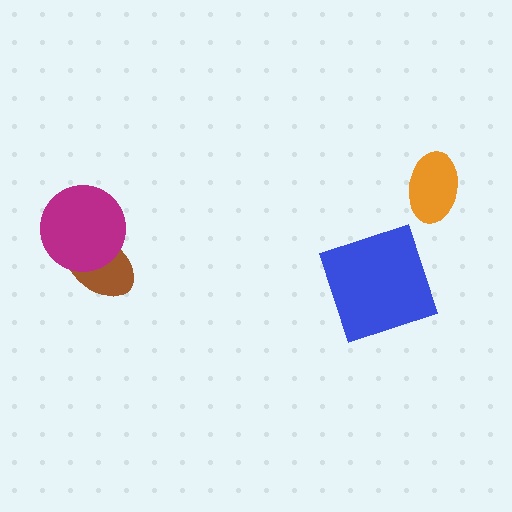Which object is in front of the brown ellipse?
The magenta circle is in front of the brown ellipse.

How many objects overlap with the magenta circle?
1 object overlaps with the magenta circle.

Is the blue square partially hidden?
No, no other shape covers it.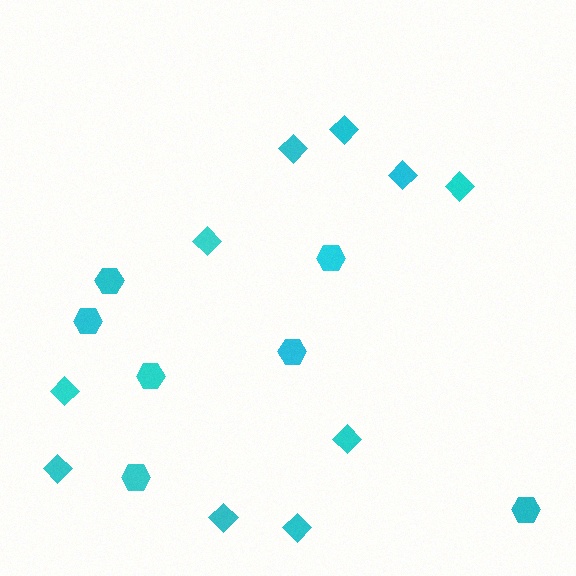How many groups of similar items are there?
There are 2 groups: one group of hexagons (7) and one group of diamonds (10).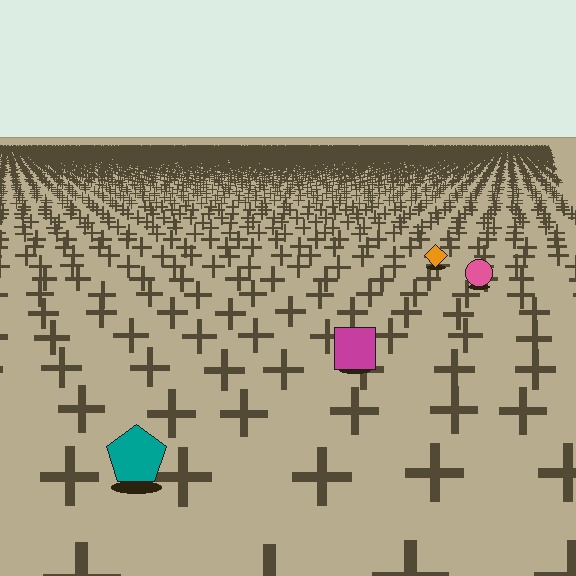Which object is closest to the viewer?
The teal pentagon is closest. The texture marks near it are larger and more spread out.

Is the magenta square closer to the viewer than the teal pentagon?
No. The teal pentagon is closer — you can tell from the texture gradient: the ground texture is coarser near it.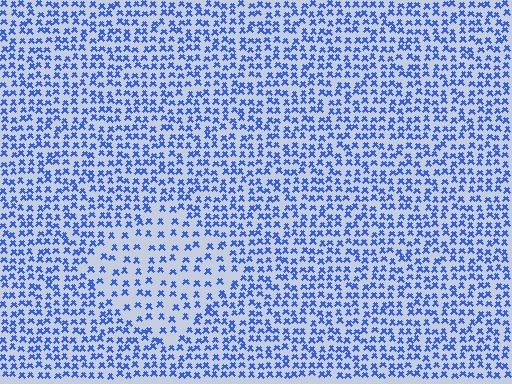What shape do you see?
I see a diamond.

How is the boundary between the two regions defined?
The boundary is defined by a change in element density (approximately 1.9x ratio). All elements are the same color, size, and shape.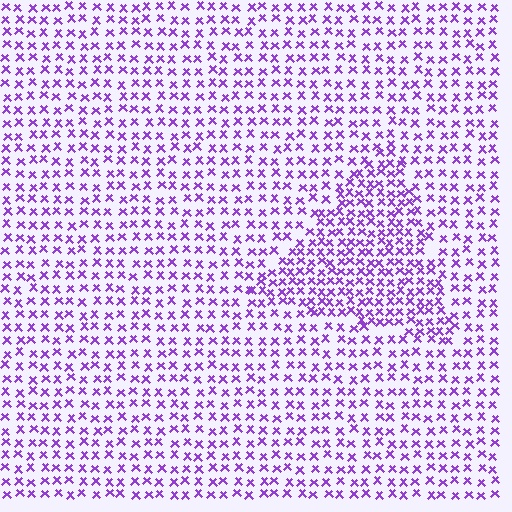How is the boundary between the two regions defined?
The boundary is defined by a change in element density (approximately 1.7x ratio). All elements are the same color, size, and shape.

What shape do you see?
I see a triangle.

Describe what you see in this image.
The image contains small purple elements arranged at two different densities. A triangle-shaped region is visible where the elements are more densely packed than the surrounding area.